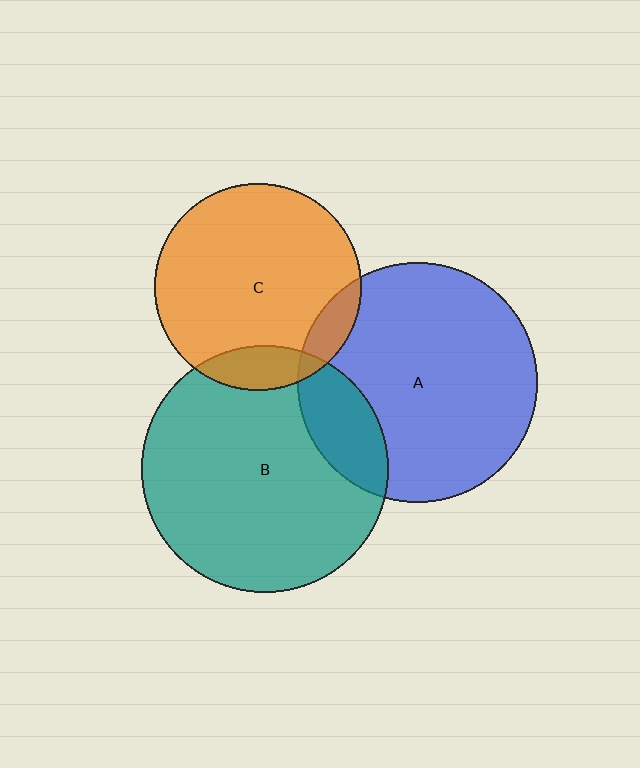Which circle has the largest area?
Circle B (teal).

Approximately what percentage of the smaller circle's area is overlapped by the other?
Approximately 20%.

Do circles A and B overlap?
Yes.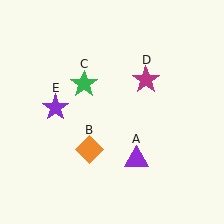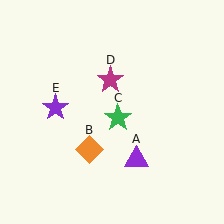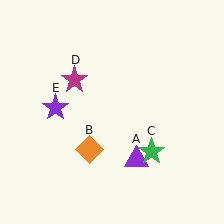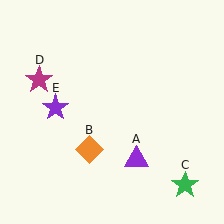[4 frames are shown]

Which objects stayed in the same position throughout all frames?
Purple triangle (object A) and orange diamond (object B) and purple star (object E) remained stationary.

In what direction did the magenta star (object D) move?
The magenta star (object D) moved left.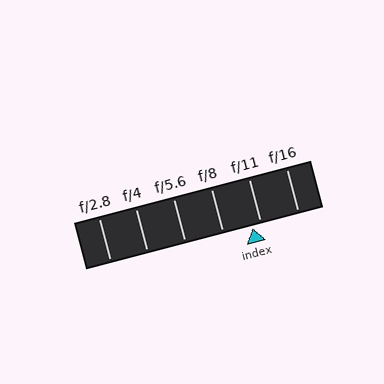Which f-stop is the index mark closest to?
The index mark is closest to f/11.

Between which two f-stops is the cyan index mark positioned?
The index mark is between f/8 and f/11.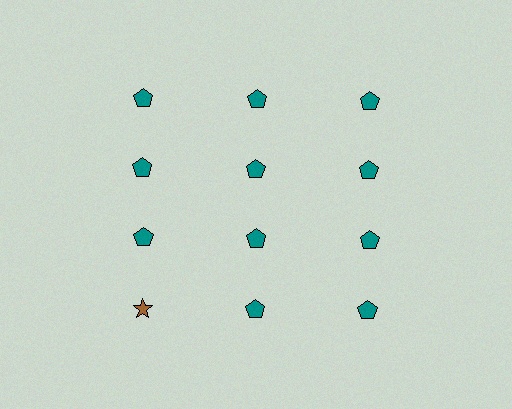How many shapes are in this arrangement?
There are 12 shapes arranged in a grid pattern.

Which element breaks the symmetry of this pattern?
The brown star in the fourth row, leftmost column breaks the symmetry. All other shapes are teal pentagons.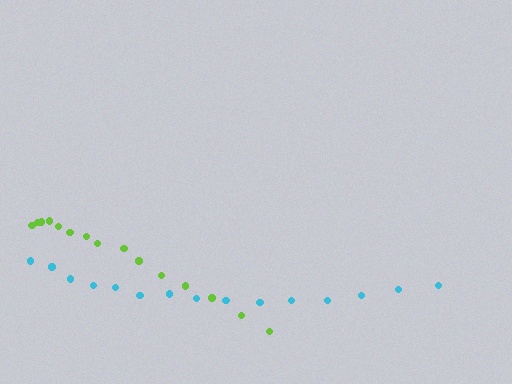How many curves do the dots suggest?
There are 2 distinct paths.